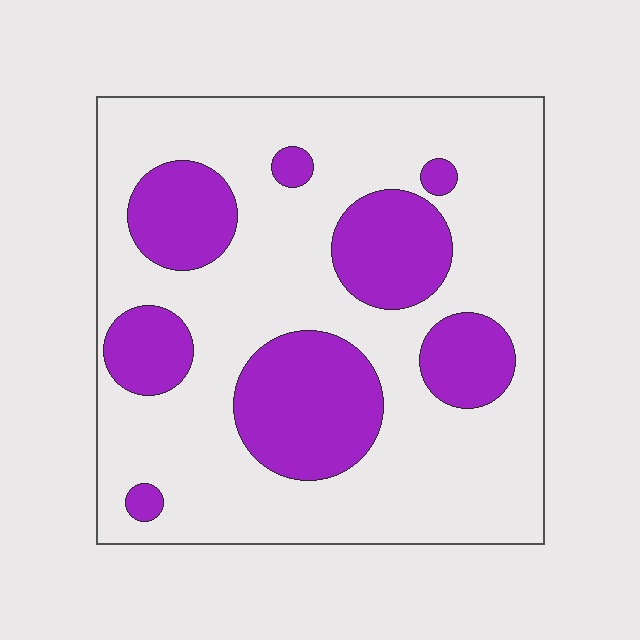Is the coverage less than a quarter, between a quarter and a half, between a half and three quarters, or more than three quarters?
Between a quarter and a half.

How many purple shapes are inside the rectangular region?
8.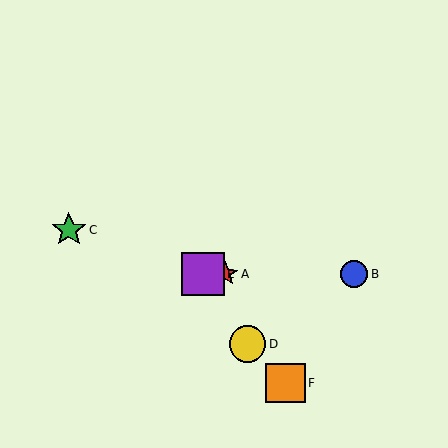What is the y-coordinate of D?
Object D is at y≈344.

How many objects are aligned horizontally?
3 objects (A, B, E) are aligned horizontally.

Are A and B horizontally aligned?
Yes, both are at y≈274.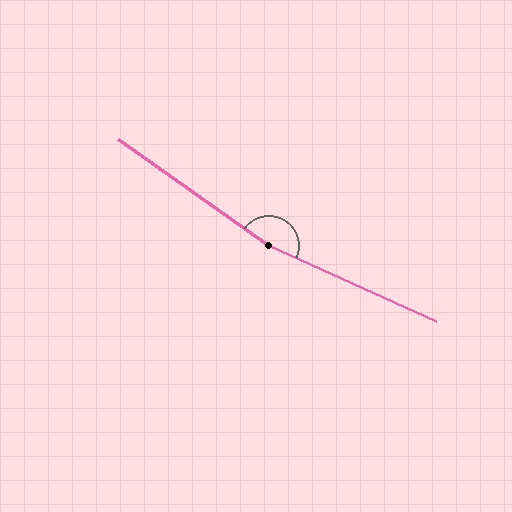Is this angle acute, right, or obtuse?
It is obtuse.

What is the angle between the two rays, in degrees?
Approximately 169 degrees.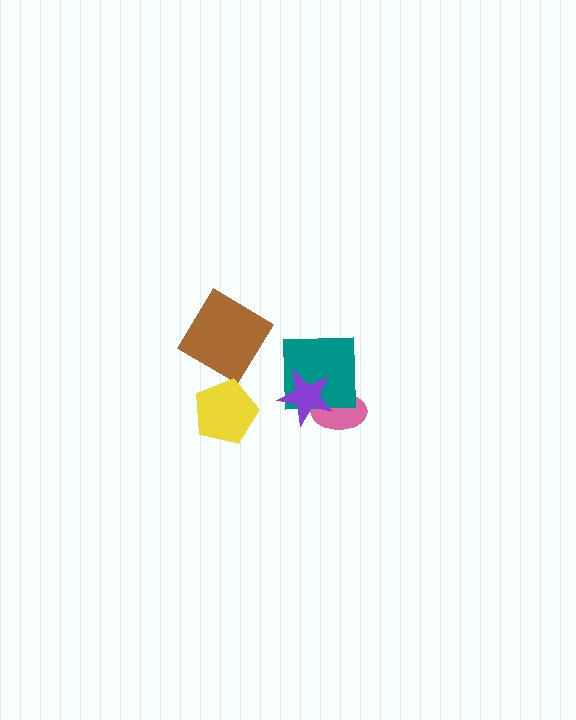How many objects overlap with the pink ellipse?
2 objects overlap with the pink ellipse.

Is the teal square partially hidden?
Yes, it is partially covered by another shape.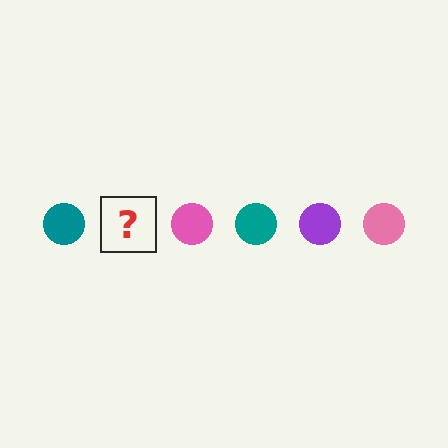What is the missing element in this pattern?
The missing element is a purple circle.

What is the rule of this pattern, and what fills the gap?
The rule is that the pattern cycles through teal, purple, pink circles. The gap should be filled with a purple circle.